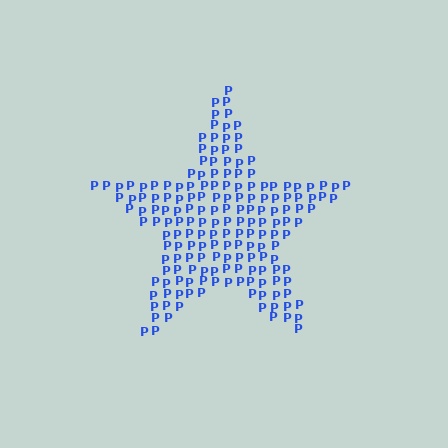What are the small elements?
The small elements are letter P's.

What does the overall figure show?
The overall figure shows a star.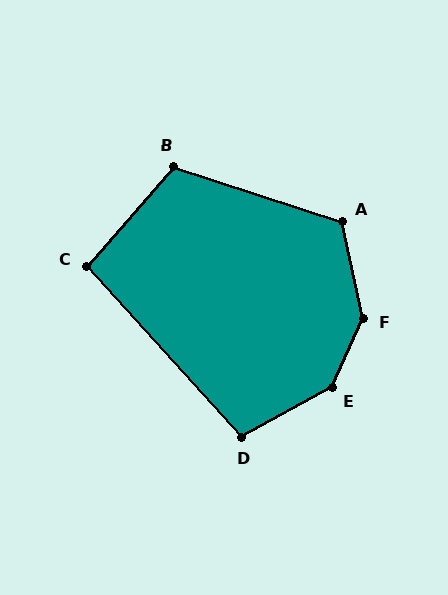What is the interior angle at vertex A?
Approximately 120 degrees (obtuse).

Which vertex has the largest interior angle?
F, at approximately 144 degrees.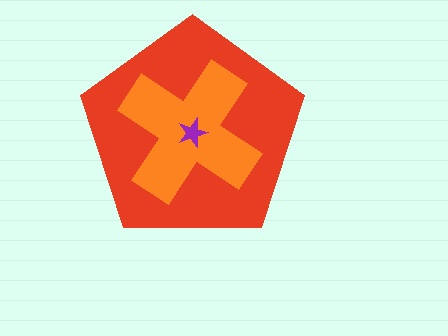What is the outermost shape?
The red pentagon.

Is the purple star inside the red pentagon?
Yes.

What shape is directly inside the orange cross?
The purple star.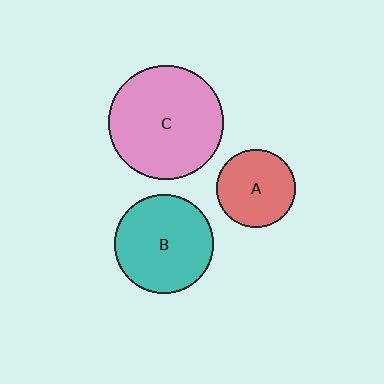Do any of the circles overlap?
No, none of the circles overlap.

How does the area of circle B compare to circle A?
Approximately 1.6 times.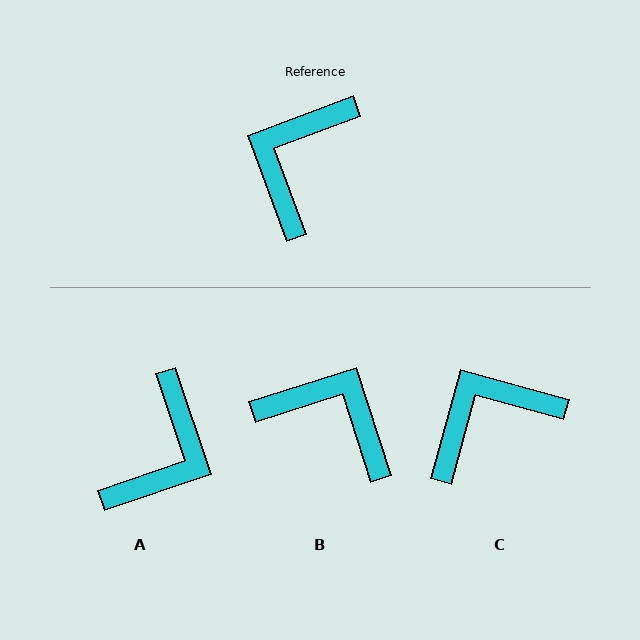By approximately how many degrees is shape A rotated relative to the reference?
Approximately 178 degrees counter-clockwise.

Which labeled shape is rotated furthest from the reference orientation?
A, about 178 degrees away.